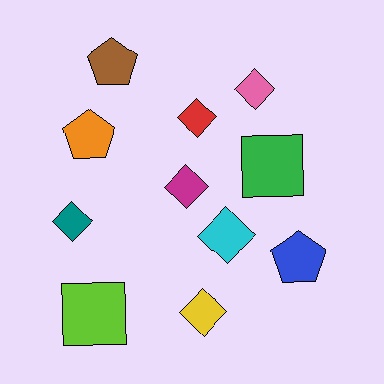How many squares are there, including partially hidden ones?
There are 2 squares.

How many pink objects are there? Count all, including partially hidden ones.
There is 1 pink object.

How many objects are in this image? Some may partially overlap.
There are 11 objects.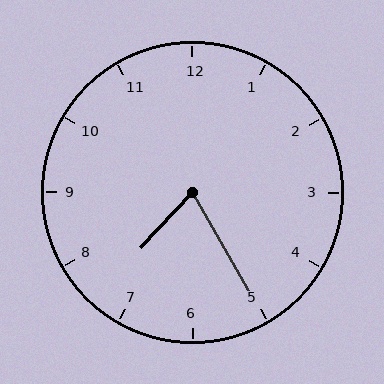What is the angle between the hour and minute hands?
Approximately 72 degrees.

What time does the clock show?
7:25.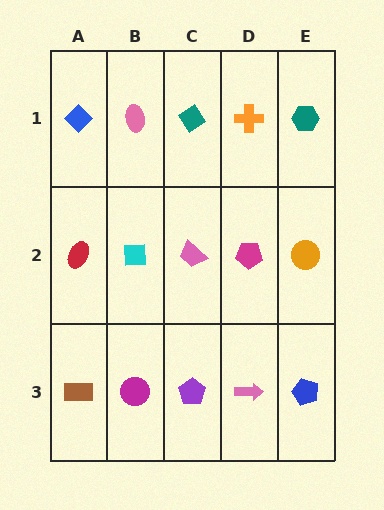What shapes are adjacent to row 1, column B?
A cyan square (row 2, column B), a blue diamond (row 1, column A), a teal diamond (row 1, column C).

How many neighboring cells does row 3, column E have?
2.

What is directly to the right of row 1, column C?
An orange cross.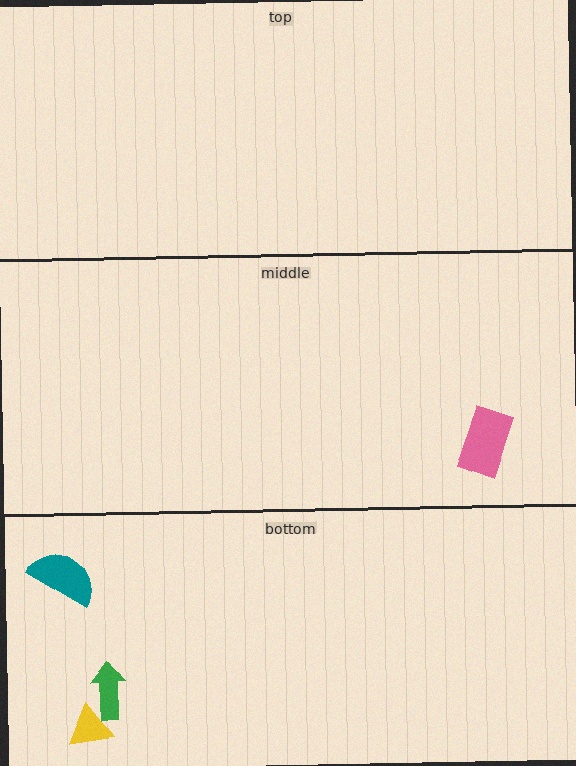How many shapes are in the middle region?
1.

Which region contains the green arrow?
The bottom region.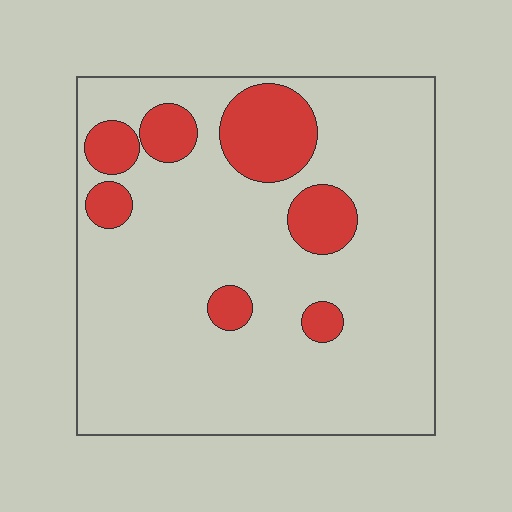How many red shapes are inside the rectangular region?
7.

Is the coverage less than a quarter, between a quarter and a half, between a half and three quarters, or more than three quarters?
Less than a quarter.